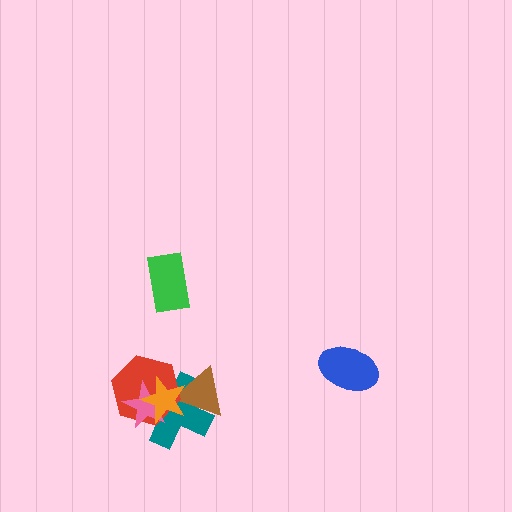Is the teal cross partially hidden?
Yes, it is partially covered by another shape.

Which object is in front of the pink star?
The orange star is in front of the pink star.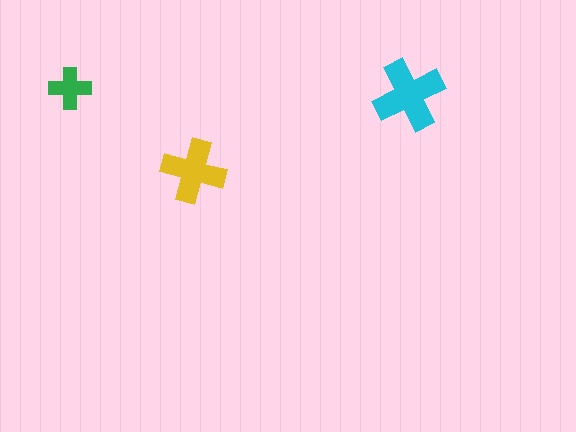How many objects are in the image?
There are 3 objects in the image.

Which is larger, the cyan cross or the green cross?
The cyan one.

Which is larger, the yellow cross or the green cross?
The yellow one.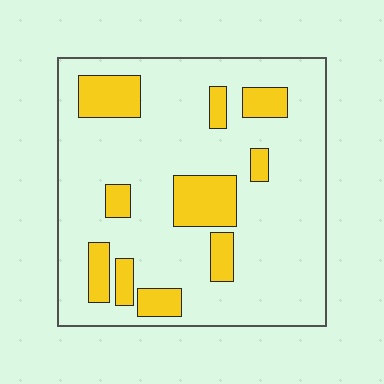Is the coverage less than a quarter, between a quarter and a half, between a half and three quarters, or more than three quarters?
Less than a quarter.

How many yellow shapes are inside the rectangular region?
10.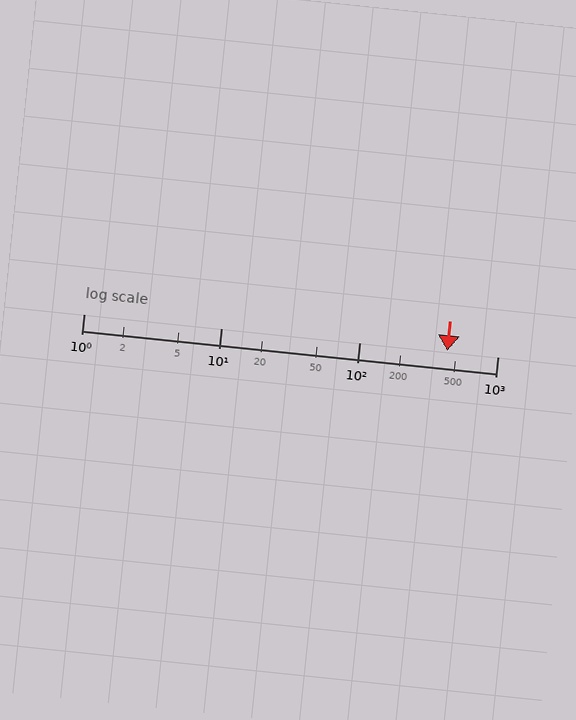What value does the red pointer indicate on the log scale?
The pointer indicates approximately 430.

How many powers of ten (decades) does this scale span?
The scale spans 3 decades, from 1 to 1000.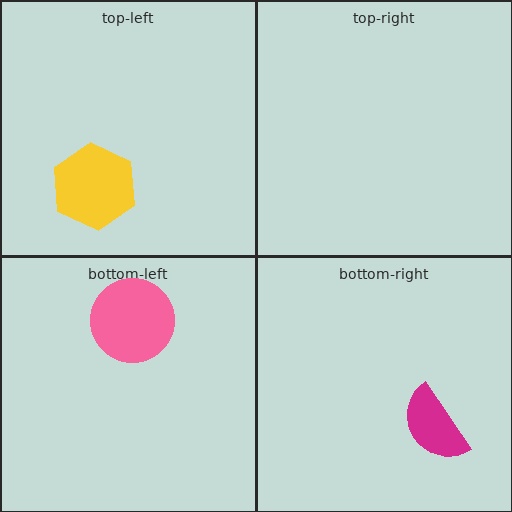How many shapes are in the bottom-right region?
1.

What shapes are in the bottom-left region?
The pink circle.